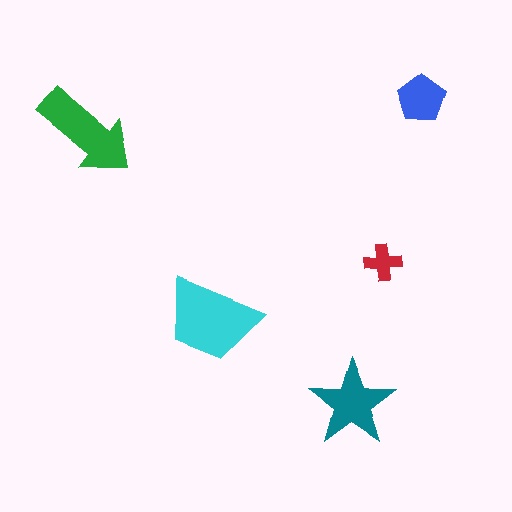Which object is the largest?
The cyan trapezoid.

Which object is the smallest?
The red cross.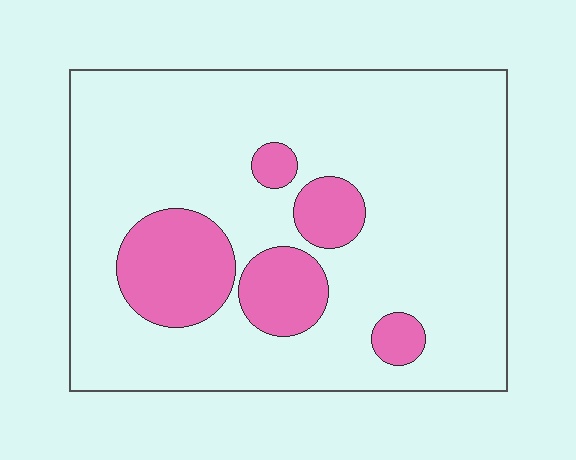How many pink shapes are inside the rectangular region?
5.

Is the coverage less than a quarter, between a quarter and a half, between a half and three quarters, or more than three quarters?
Less than a quarter.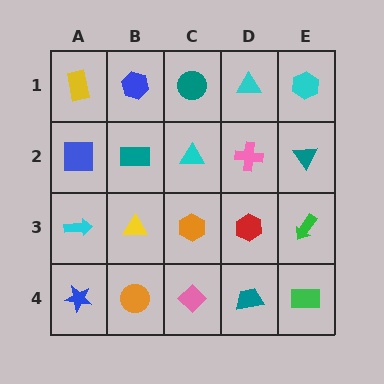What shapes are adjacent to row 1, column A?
A blue square (row 2, column A), a blue hexagon (row 1, column B).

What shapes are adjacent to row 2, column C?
A teal circle (row 1, column C), an orange hexagon (row 3, column C), a teal rectangle (row 2, column B), a pink cross (row 2, column D).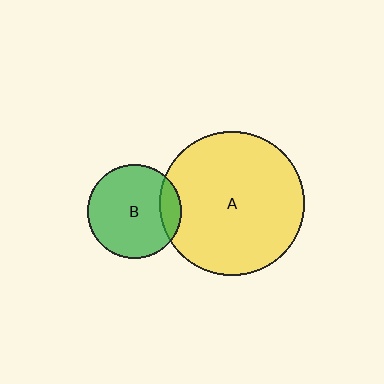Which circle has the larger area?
Circle A (yellow).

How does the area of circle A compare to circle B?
Approximately 2.4 times.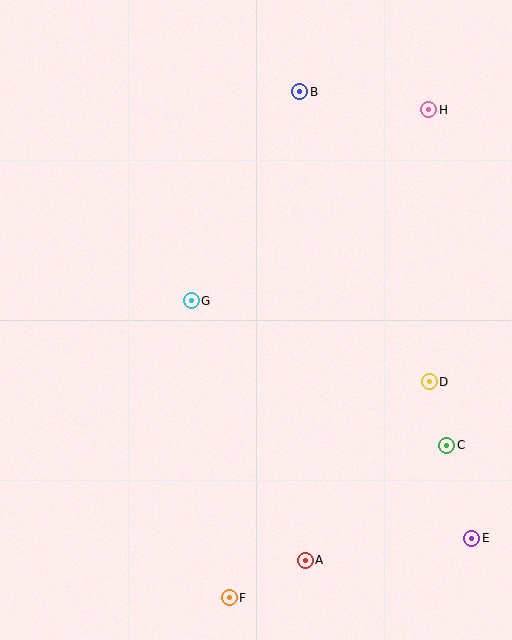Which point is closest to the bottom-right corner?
Point E is closest to the bottom-right corner.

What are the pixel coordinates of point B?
Point B is at (300, 92).